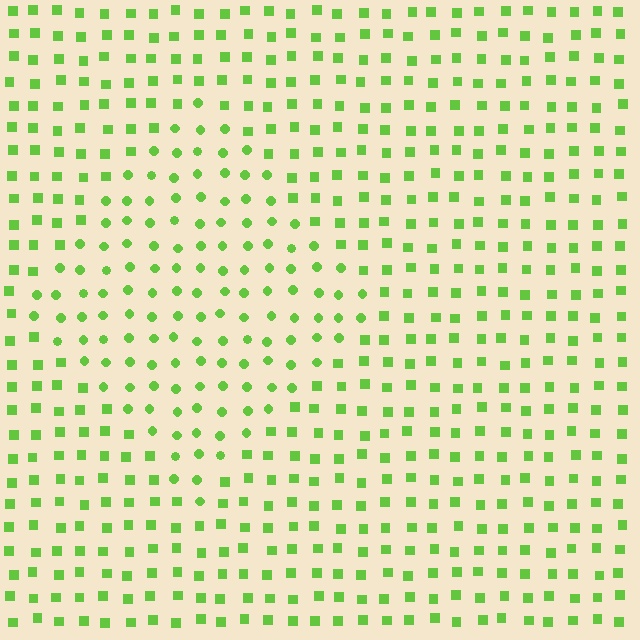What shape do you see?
I see a diamond.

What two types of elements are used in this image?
The image uses circles inside the diamond region and squares outside it.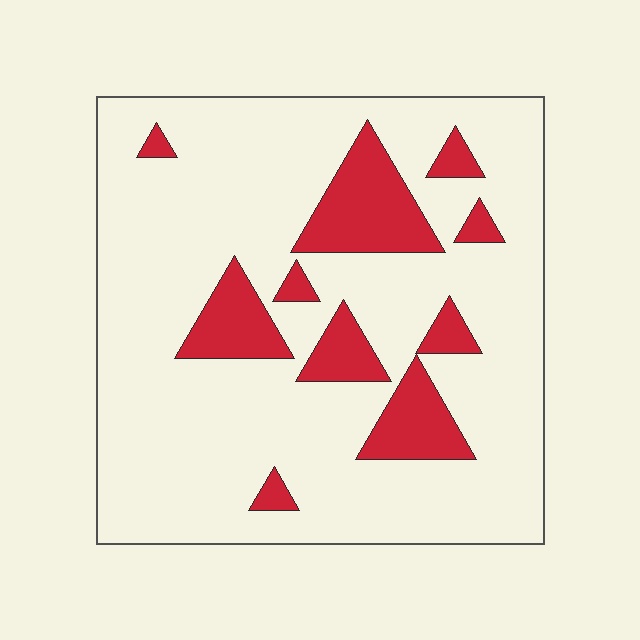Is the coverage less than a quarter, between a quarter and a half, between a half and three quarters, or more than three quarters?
Less than a quarter.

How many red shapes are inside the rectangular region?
10.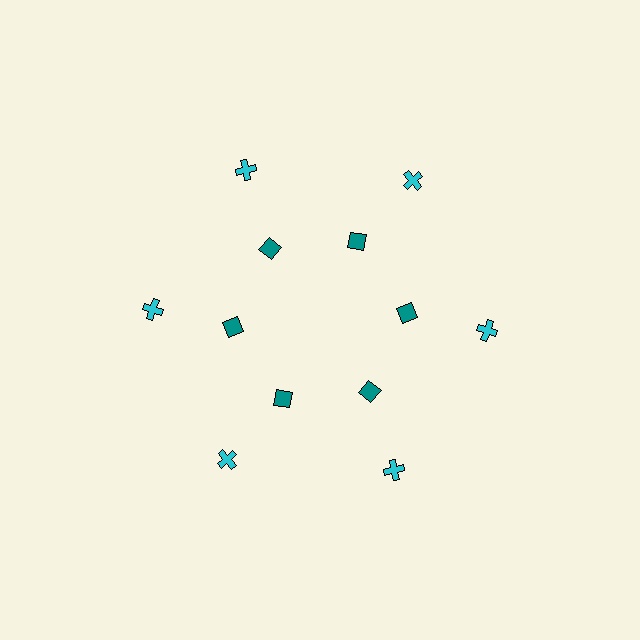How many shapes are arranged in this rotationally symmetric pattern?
There are 12 shapes, arranged in 6 groups of 2.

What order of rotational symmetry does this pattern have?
This pattern has 6-fold rotational symmetry.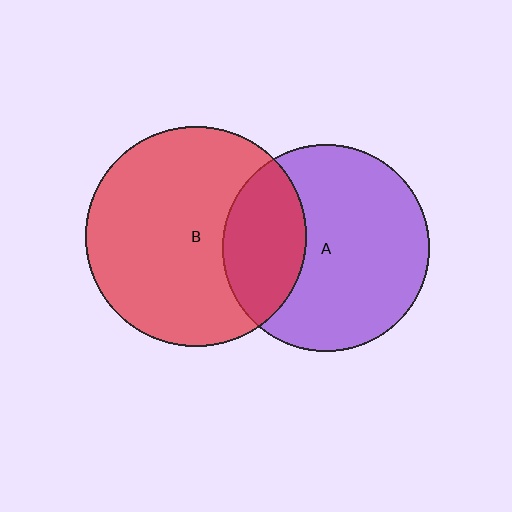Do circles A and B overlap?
Yes.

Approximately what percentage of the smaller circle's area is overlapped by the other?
Approximately 30%.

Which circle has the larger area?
Circle B (red).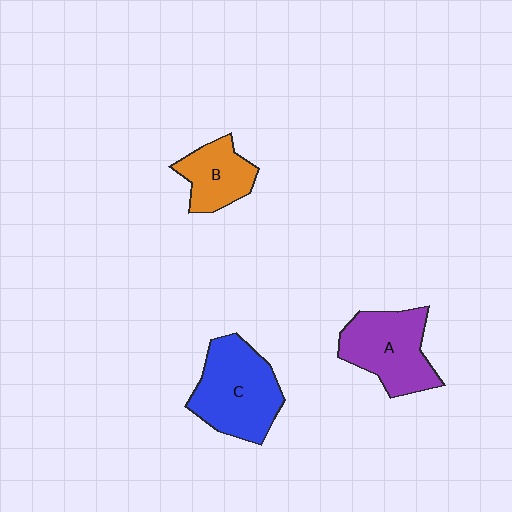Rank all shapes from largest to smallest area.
From largest to smallest: C (blue), A (purple), B (orange).